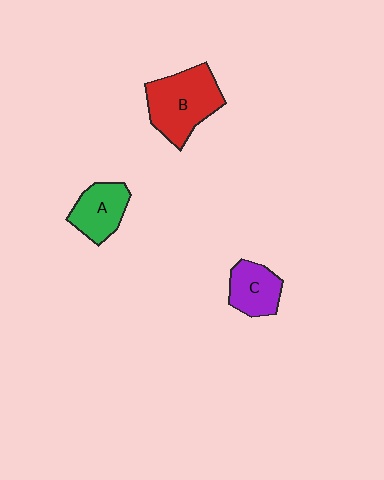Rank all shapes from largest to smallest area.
From largest to smallest: B (red), A (green), C (purple).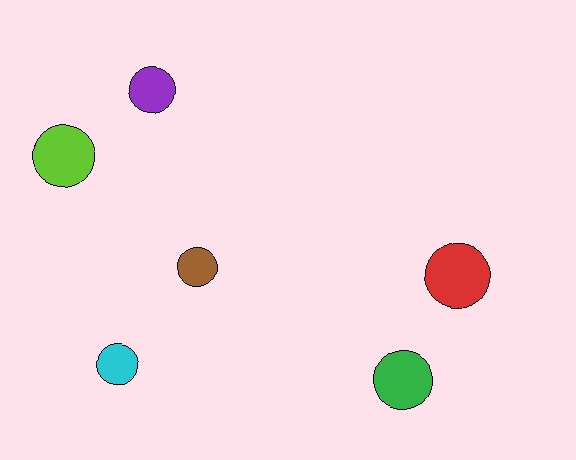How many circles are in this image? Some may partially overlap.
There are 6 circles.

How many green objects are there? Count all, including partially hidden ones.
There is 1 green object.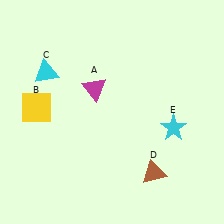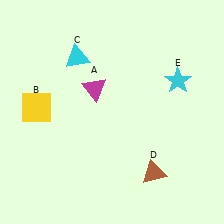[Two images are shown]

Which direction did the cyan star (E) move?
The cyan star (E) moved up.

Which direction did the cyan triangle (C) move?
The cyan triangle (C) moved right.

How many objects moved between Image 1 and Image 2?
2 objects moved between the two images.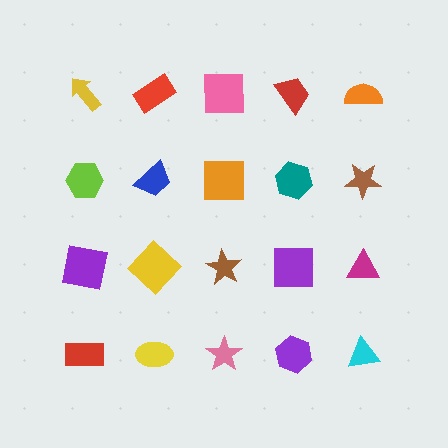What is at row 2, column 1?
A lime hexagon.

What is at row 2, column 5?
A brown star.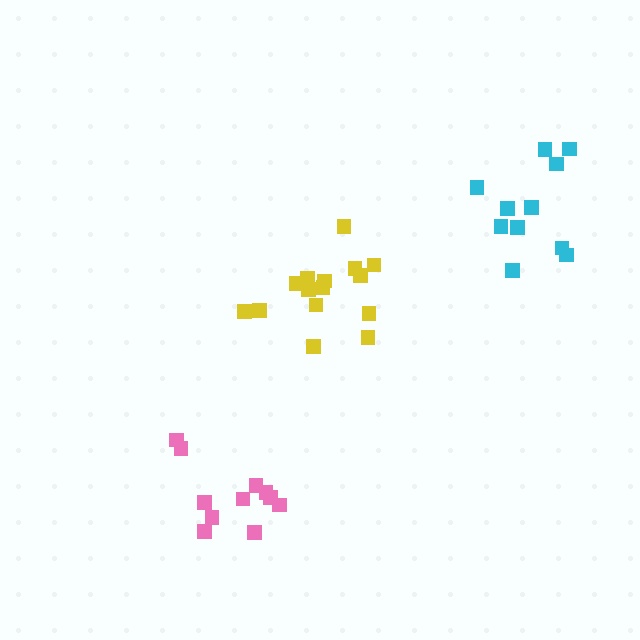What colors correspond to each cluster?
The clusters are colored: yellow, cyan, pink.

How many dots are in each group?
Group 1: 15 dots, Group 2: 11 dots, Group 3: 11 dots (37 total).